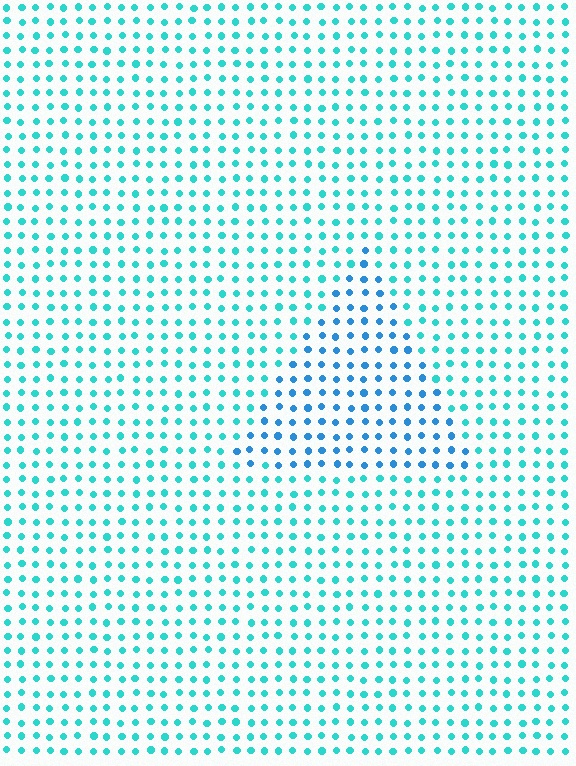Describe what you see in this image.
The image is filled with small cyan elements in a uniform arrangement. A triangle-shaped region is visible where the elements are tinted to a slightly different hue, forming a subtle color boundary.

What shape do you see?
I see a triangle.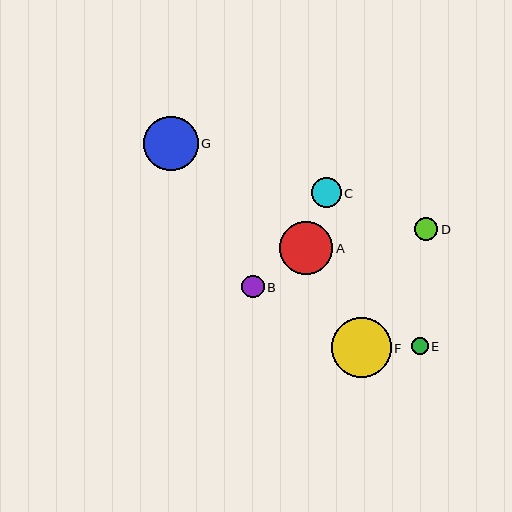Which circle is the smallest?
Circle E is the smallest with a size of approximately 17 pixels.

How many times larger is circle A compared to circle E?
Circle A is approximately 3.1 times the size of circle E.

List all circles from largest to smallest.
From largest to smallest: F, G, A, C, D, B, E.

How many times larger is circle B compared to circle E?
Circle B is approximately 1.3 times the size of circle E.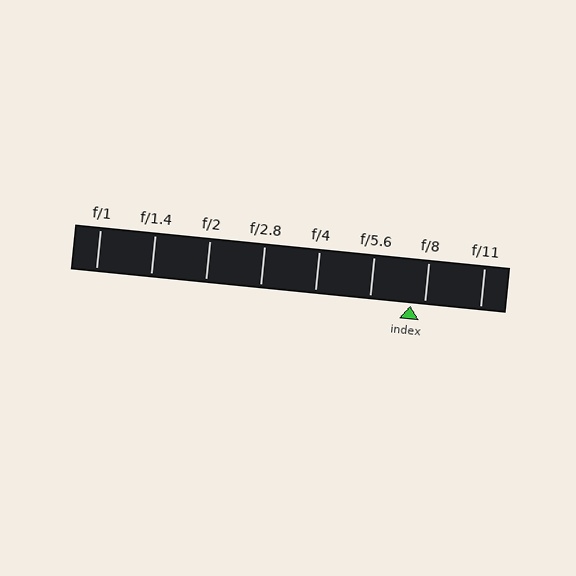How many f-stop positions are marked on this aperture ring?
There are 8 f-stop positions marked.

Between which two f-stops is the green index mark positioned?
The index mark is between f/5.6 and f/8.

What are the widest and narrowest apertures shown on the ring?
The widest aperture shown is f/1 and the narrowest is f/11.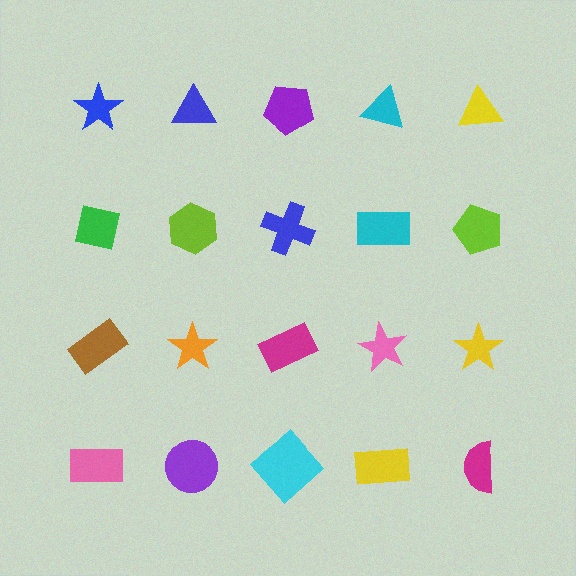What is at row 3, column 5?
A yellow star.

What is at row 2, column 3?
A blue cross.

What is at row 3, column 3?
A magenta rectangle.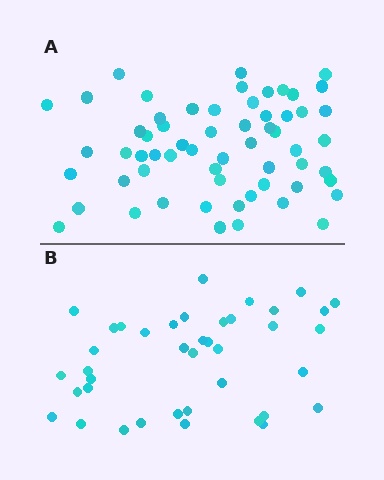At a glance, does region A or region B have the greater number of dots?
Region A (the top region) has more dots.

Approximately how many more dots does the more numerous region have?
Region A has approximately 20 more dots than region B.